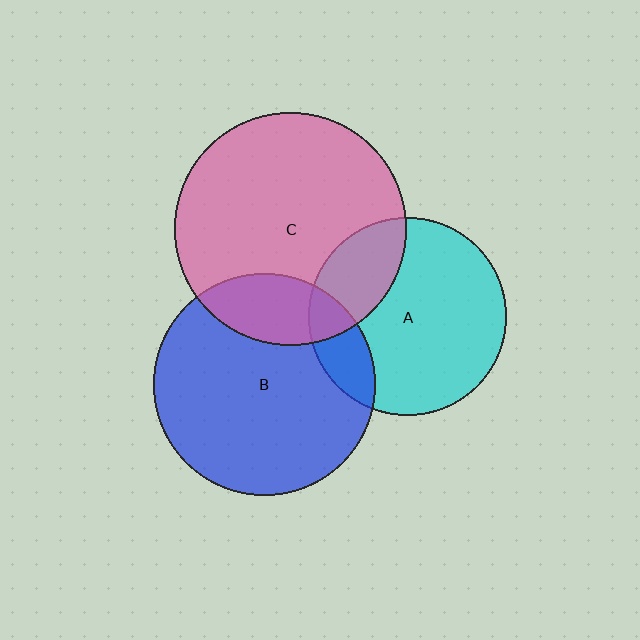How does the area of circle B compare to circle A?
Approximately 1.3 times.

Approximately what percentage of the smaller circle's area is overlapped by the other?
Approximately 15%.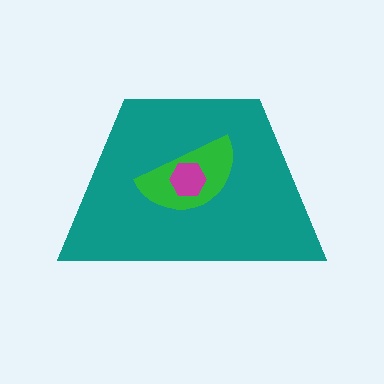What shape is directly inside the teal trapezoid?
The green semicircle.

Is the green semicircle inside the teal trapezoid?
Yes.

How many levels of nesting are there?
3.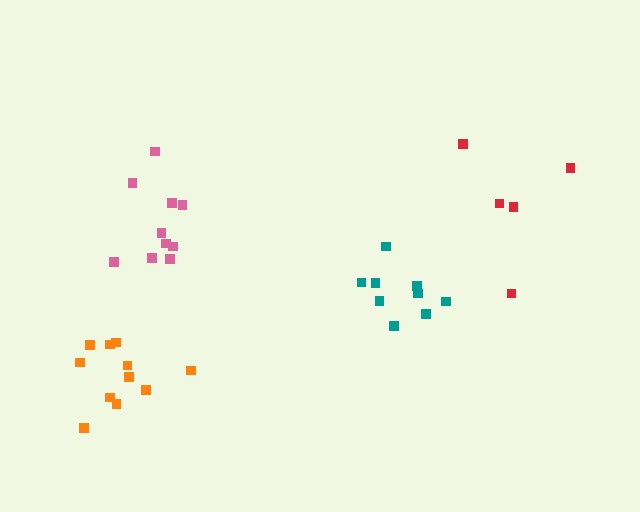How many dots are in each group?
Group 1: 5 dots, Group 2: 9 dots, Group 3: 10 dots, Group 4: 11 dots (35 total).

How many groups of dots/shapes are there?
There are 4 groups.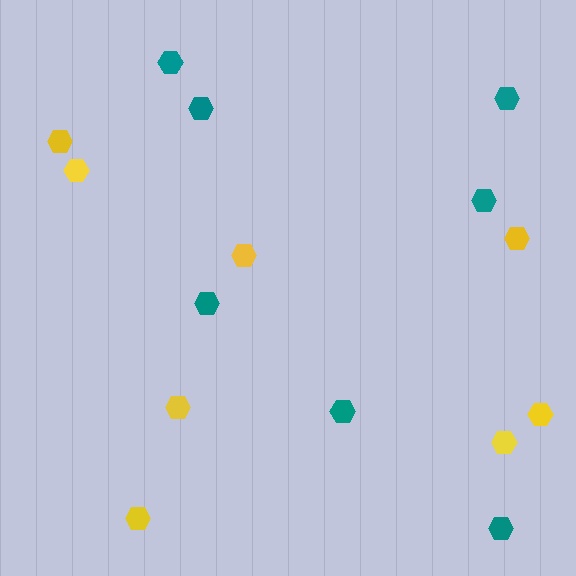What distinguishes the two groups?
There are 2 groups: one group of teal hexagons (7) and one group of yellow hexagons (8).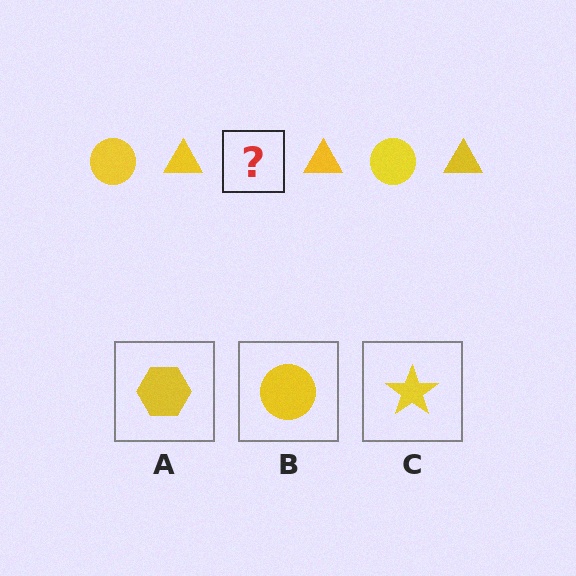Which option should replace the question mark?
Option B.